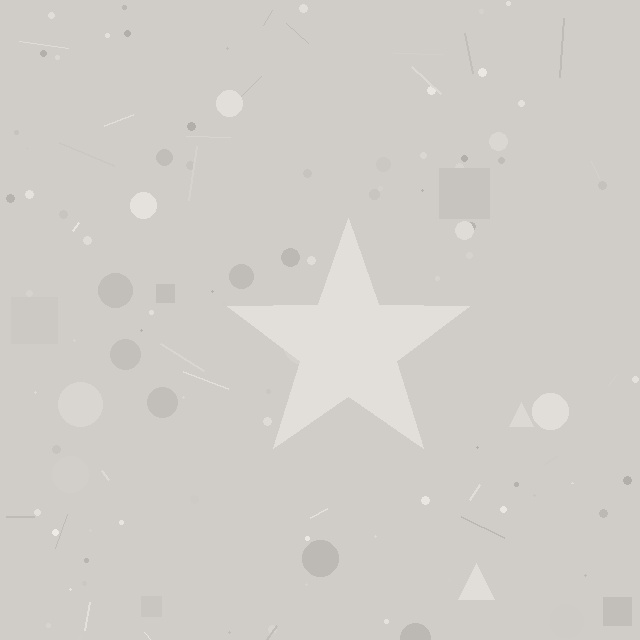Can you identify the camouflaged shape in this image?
The camouflaged shape is a star.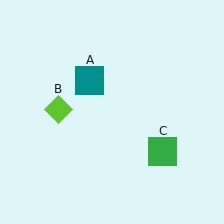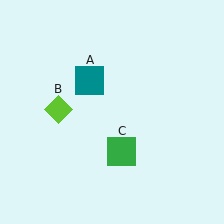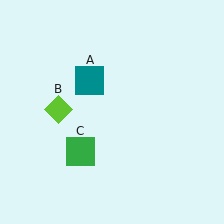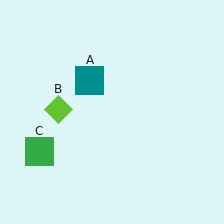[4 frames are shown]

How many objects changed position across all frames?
1 object changed position: green square (object C).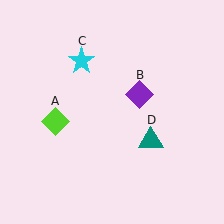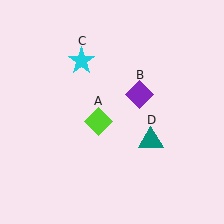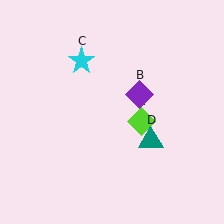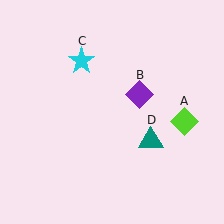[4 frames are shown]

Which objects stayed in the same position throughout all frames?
Purple diamond (object B) and cyan star (object C) and teal triangle (object D) remained stationary.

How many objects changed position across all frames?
1 object changed position: lime diamond (object A).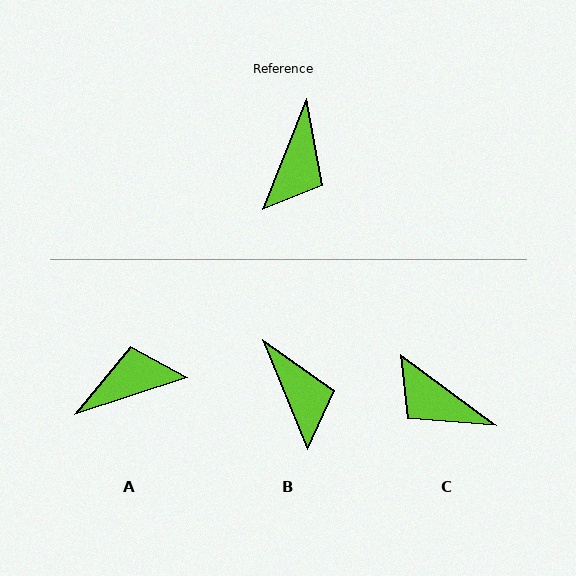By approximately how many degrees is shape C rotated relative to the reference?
Approximately 105 degrees clockwise.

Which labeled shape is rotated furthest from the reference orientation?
A, about 129 degrees away.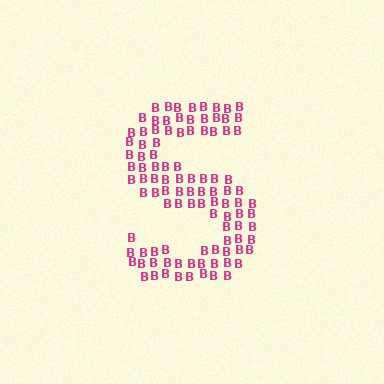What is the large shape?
The large shape is the letter S.